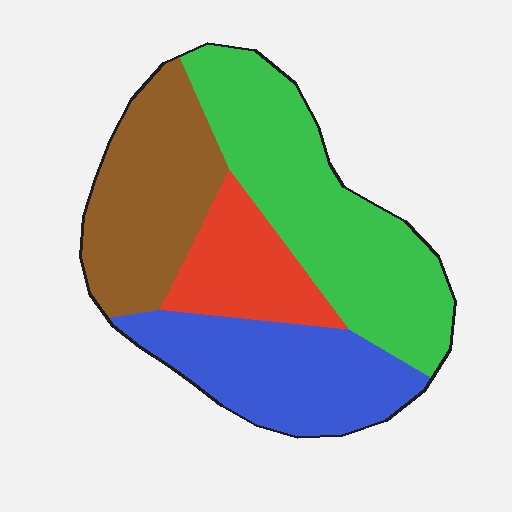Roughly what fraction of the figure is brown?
Brown takes up about one quarter (1/4) of the figure.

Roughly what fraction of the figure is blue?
Blue covers about 25% of the figure.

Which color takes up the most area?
Green, at roughly 35%.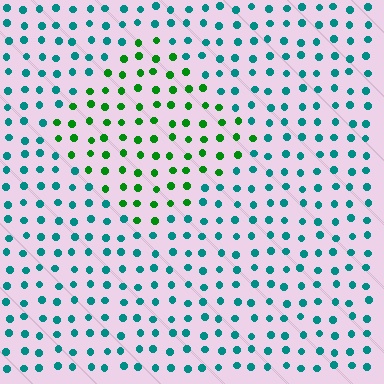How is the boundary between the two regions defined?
The boundary is defined purely by a slight shift in hue (about 51 degrees). Spacing, size, and orientation are identical on both sides.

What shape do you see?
I see a diamond.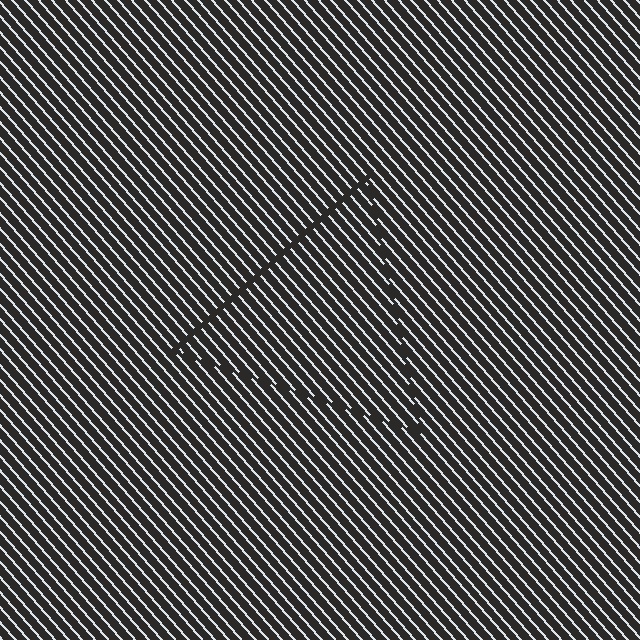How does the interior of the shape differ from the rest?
The interior of the shape contains the same grating, shifted by half a period — the contour is defined by the phase discontinuity where line-ends from the inner and outer gratings abut.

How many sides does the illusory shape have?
3 sides — the line-ends trace a triangle.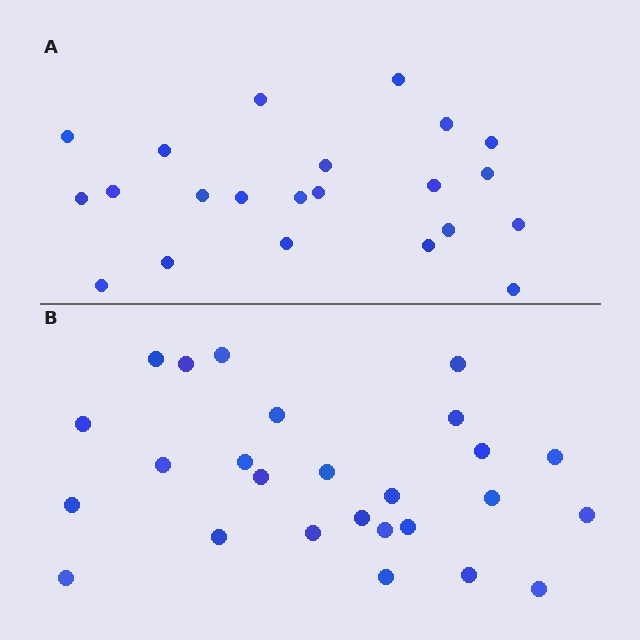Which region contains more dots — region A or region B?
Region B (the bottom region) has more dots.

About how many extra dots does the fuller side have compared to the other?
Region B has about 4 more dots than region A.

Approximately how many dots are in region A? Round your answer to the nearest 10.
About 20 dots. (The exact count is 22, which rounds to 20.)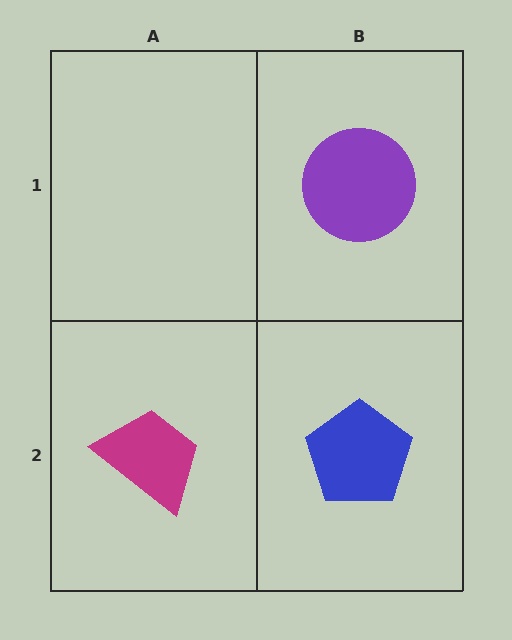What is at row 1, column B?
A purple circle.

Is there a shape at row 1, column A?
No, that cell is empty.